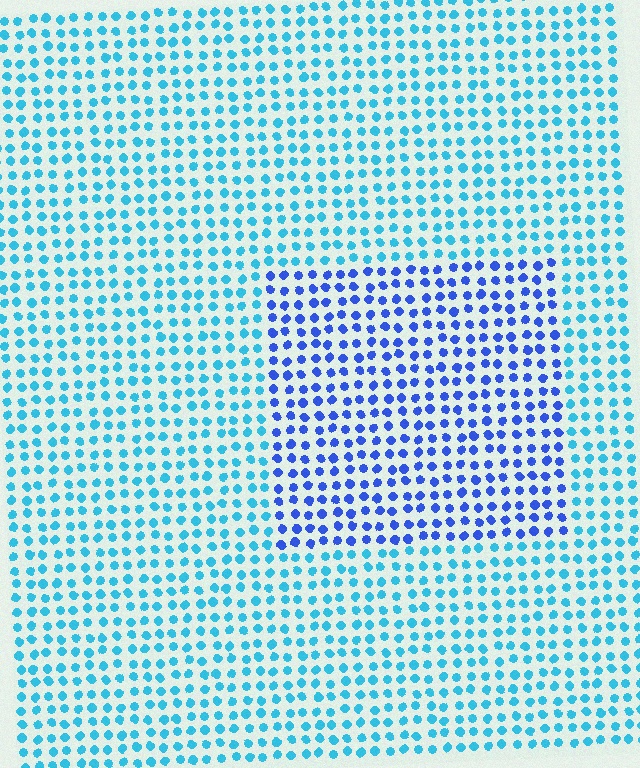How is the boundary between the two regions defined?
The boundary is defined purely by a slight shift in hue (about 37 degrees). Spacing, size, and orientation are identical on both sides.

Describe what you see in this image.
The image is filled with small cyan elements in a uniform arrangement. A rectangle-shaped region is visible where the elements are tinted to a slightly different hue, forming a subtle color boundary.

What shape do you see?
I see a rectangle.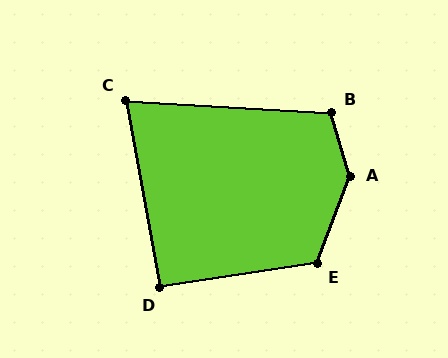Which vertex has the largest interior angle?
A, at approximately 143 degrees.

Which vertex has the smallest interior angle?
C, at approximately 76 degrees.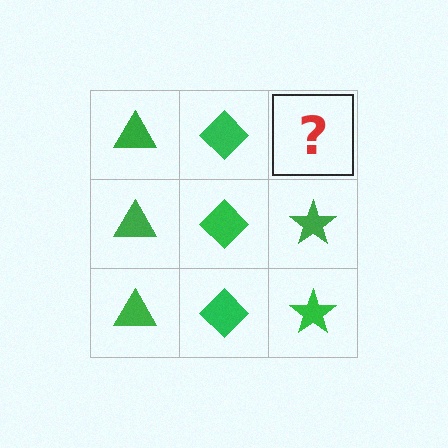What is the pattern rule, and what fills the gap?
The rule is that each column has a consistent shape. The gap should be filled with a green star.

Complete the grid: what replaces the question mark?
The question mark should be replaced with a green star.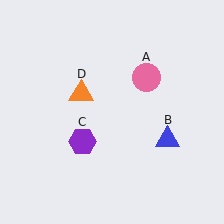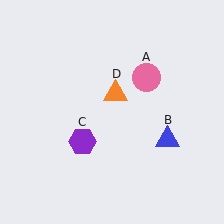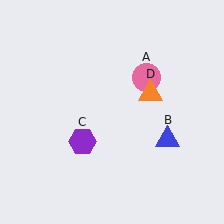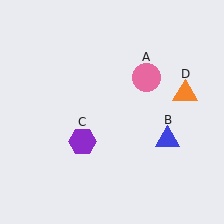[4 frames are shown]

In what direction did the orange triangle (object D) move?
The orange triangle (object D) moved right.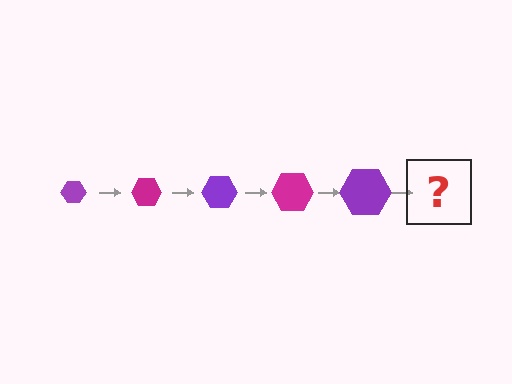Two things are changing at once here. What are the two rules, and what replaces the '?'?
The two rules are that the hexagon grows larger each step and the color cycles through purple and magenta. The '?' should be a magenta hexagon, larger than the previous one.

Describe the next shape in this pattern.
It should be a magenta hexagon, larger than the previous one.